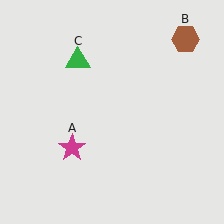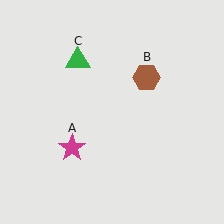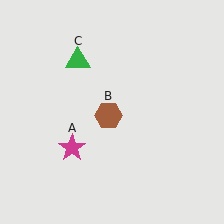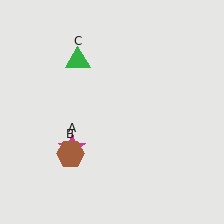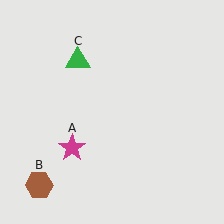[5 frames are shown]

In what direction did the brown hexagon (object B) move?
The brown hexagon (object B) moved down and to the left.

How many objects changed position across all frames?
1 object changed position: brown hexagon (object B).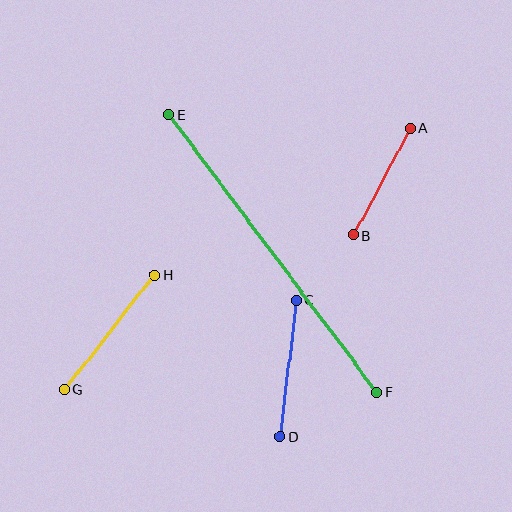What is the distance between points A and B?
The distance is approximately 121 pixels.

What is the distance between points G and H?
The distance is approximately 146 pixels.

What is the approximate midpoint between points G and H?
The midpoint is at approximately (109, 332) pixels.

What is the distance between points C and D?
The distance is approximately 138 pixels.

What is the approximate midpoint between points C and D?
The midpoint is at approximately (288, 368) pixels.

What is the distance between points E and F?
The distance is approximately 347 pixels.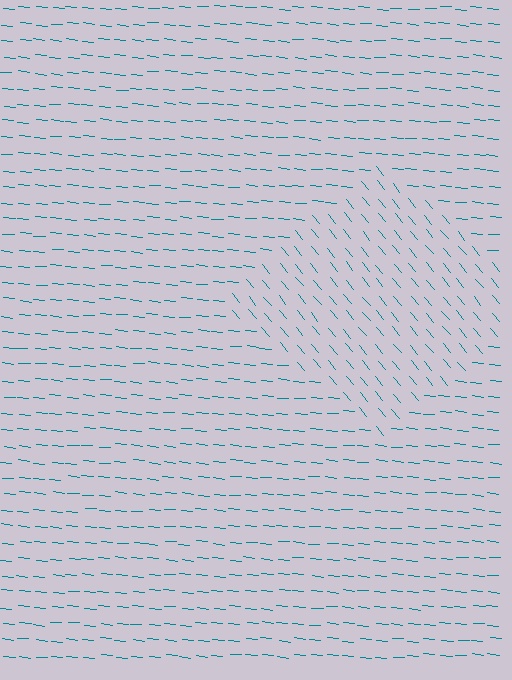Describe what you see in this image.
The image is filled with small teal line segments. A diamond region in the image has lines oriented differently from the surrounding lines, creating a visible texture boundary.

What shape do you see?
I see a diamond.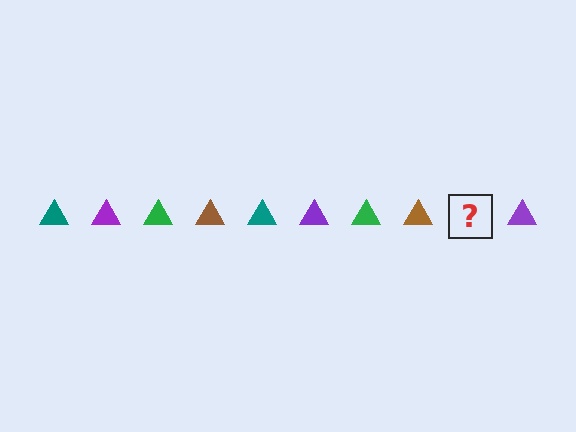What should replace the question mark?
The question mark should be replaced with a teal triangle.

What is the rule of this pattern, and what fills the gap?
The rule is that the pattern cycles through teal, purple, green, brown triangles. The gap should be filled with a teal triangle.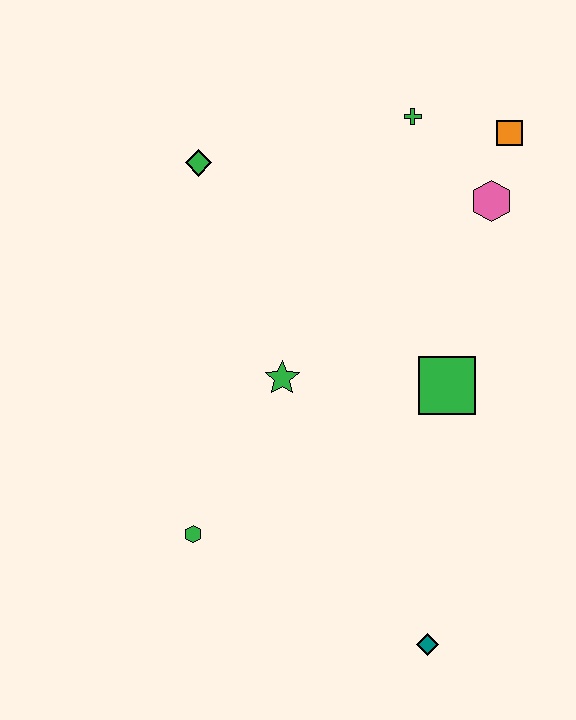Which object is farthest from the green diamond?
The teal diamond is farthest from the green diamond.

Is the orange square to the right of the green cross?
Yes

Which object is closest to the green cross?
The orange square is closest to the green cross.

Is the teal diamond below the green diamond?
Yes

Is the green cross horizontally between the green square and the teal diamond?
No